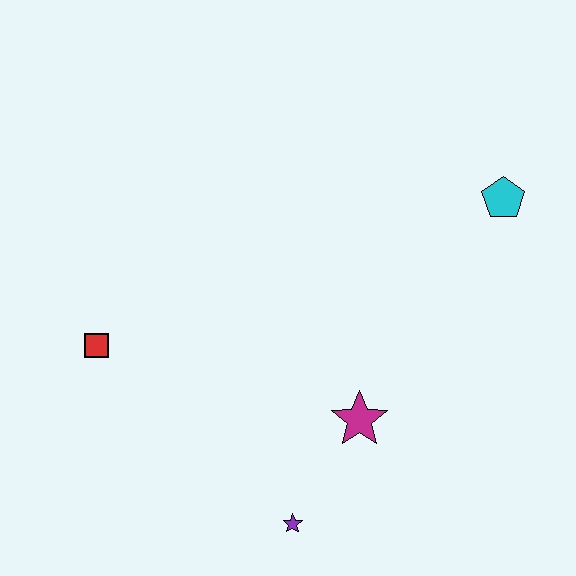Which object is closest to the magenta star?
The purple star is closest to the magenta star.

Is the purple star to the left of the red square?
No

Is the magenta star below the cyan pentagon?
Yes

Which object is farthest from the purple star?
The cyan pentagon is farthest from the purple star.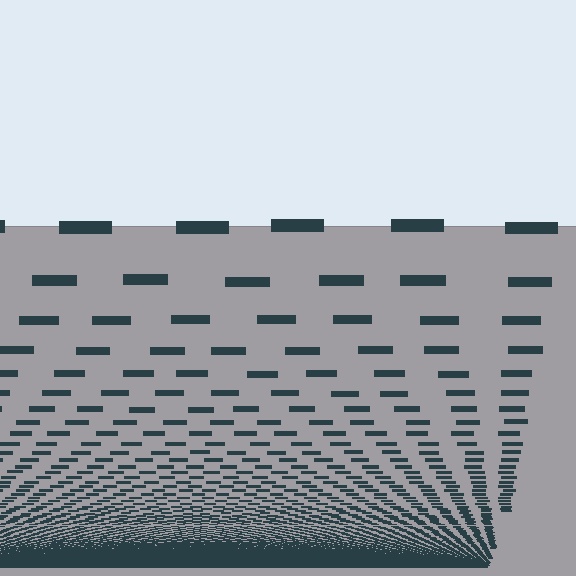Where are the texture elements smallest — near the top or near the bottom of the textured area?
Near the bottom.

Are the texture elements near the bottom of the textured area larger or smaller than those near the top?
Smaller. The gradient is inverted — elements near the bottom are smaller and denser.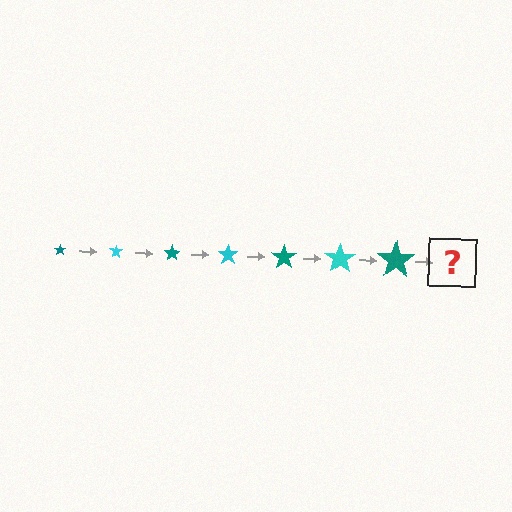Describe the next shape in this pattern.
It should be a cyan star, larger than the previous one.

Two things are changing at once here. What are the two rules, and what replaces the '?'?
The two rules are that the star grows larger each step and the color cycles through teal and cyan. The '?' should be a cyan star, larger than the previous one.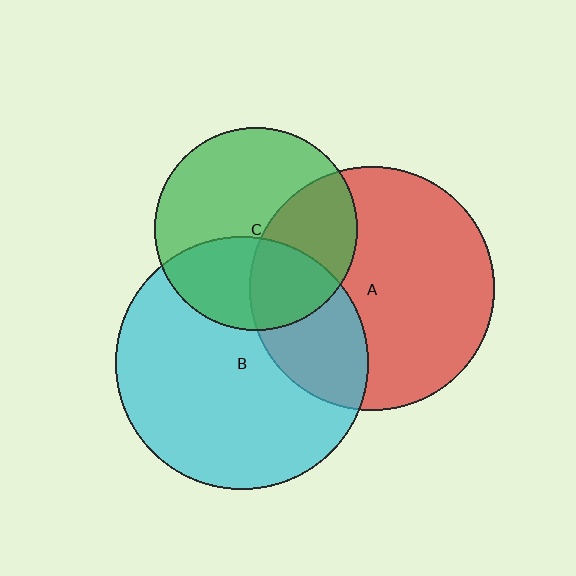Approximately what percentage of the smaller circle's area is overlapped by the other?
Approximately 35%.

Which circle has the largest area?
Circle B (cyan).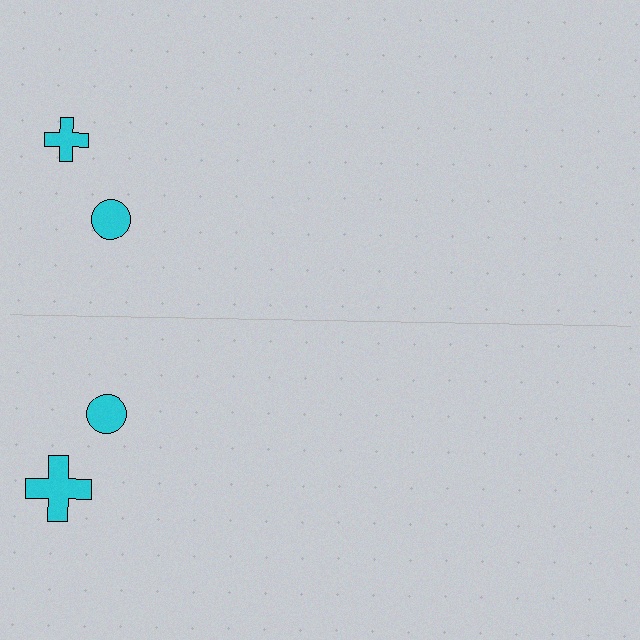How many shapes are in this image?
There are 4 shapes in this image.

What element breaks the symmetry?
The cyan cross on the bottom side has a different size than its mirror counterpart.